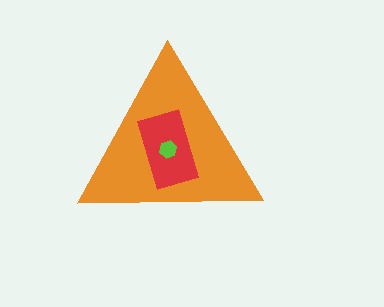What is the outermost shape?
The orange triangle.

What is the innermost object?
The lime hexagon.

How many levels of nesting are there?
3.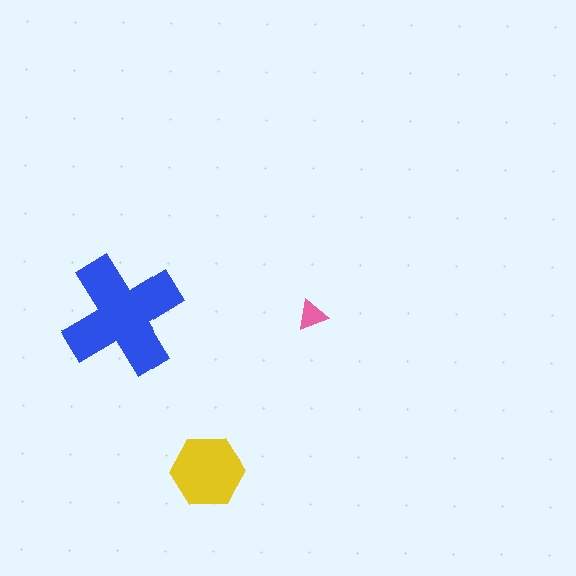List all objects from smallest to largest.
The pink triangle, the yellow hexagon, the blue cross.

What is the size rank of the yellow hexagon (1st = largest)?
2nd.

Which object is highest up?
The pink triangle is topmost.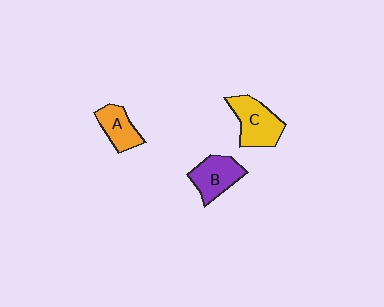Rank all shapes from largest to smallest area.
From largest to smallest: C (yellow), B (purple), A (orange).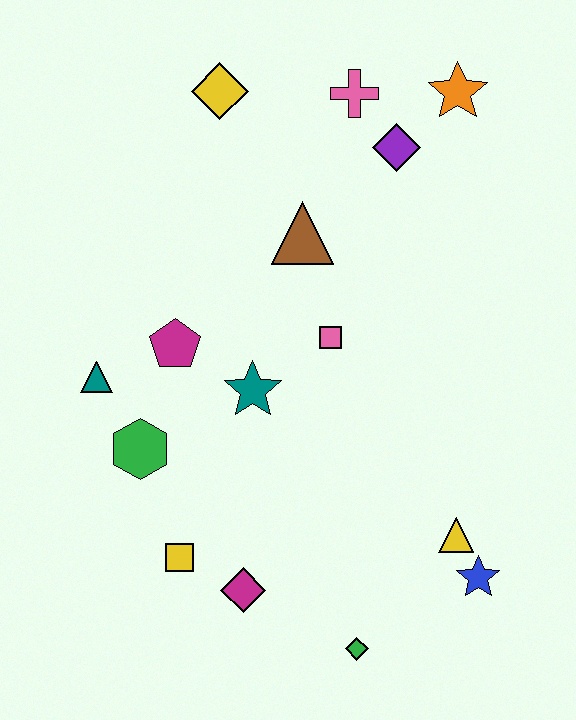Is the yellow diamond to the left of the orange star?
Yes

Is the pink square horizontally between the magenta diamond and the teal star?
No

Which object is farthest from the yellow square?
The orange star is farthest from the yellow square.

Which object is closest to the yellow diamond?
The pink cross is closest to the yellow diamond.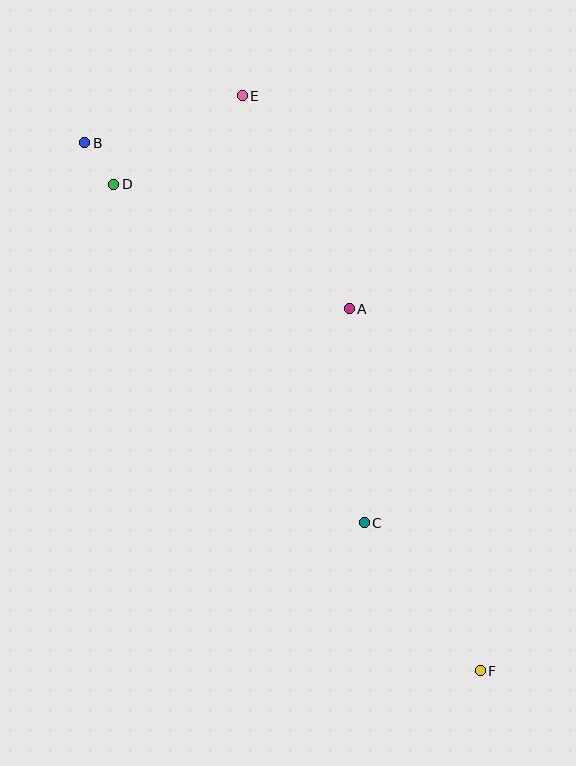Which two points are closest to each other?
Points B and D are closest to each other.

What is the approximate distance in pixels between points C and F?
The distance between C and F is approximately 188 pixels.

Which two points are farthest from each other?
Points B and F are farthest from each other.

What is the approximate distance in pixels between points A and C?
The distance between A and C is approximately 214 pixels.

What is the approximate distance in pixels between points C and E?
The distance between C and E is approximately 444 pixels.